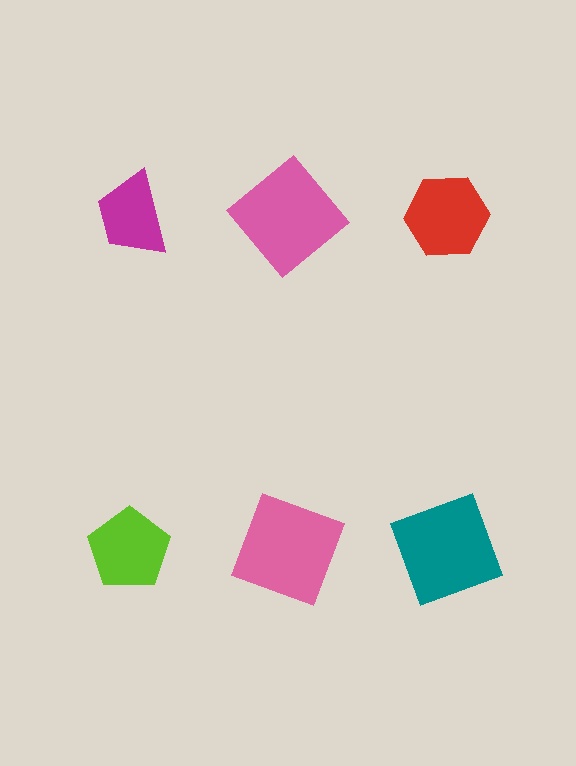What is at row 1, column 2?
A pink diamond.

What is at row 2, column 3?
A teal square.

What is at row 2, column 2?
A pink square.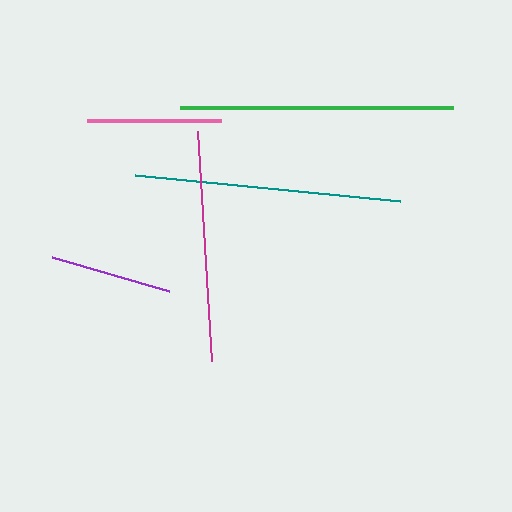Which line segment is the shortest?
The purple line is the shortest at approximately 122 pixels.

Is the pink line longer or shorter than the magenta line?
The magenta line is longer than the pink line.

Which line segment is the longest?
The green line is the longest at approximately 274 pixels.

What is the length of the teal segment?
The teal segment is approximately 266 pixels long.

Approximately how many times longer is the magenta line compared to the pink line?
The magenta line is approximately 1.7 times the length of the pink line.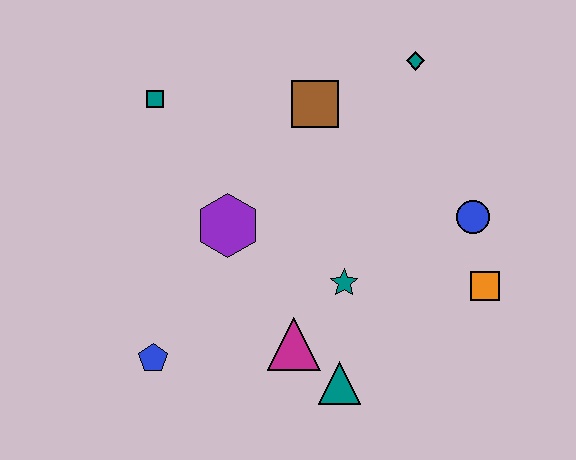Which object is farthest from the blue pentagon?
The teal diamond is farthest from the blue pentagon.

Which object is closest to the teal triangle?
The magenta triangle is closest to the teal triangle.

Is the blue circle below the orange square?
No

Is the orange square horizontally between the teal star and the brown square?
No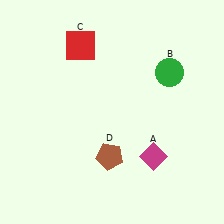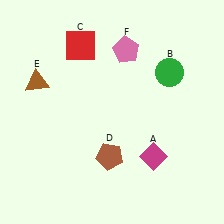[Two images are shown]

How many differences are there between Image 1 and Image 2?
There are 2 differences between the two images.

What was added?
A brown triangle (E), a pink pentagon (F) were added in Image 2.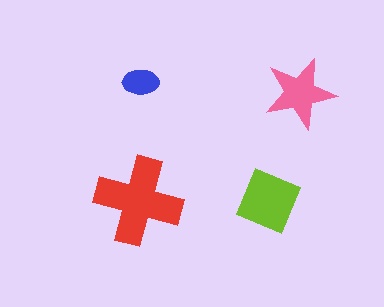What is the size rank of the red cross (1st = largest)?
1st.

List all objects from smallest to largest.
The blue ellipse, the pink star, the lime diamond, the red cross.